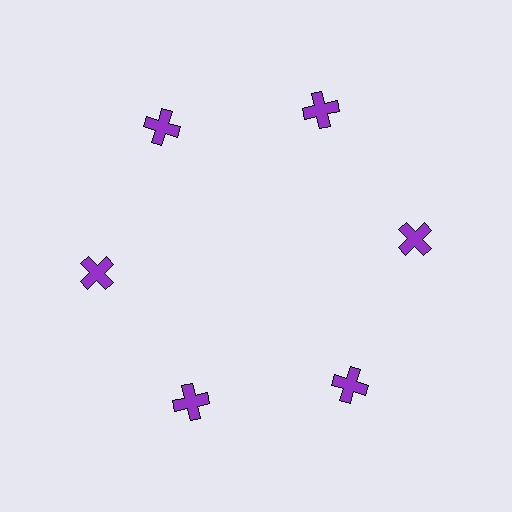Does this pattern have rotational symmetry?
Yes, this pattern has 6-fold rotational symmetry. It looks the same after rotating 60 degrees around the center.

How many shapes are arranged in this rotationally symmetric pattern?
There are 6 shapes, arranged in 6 groups of 1.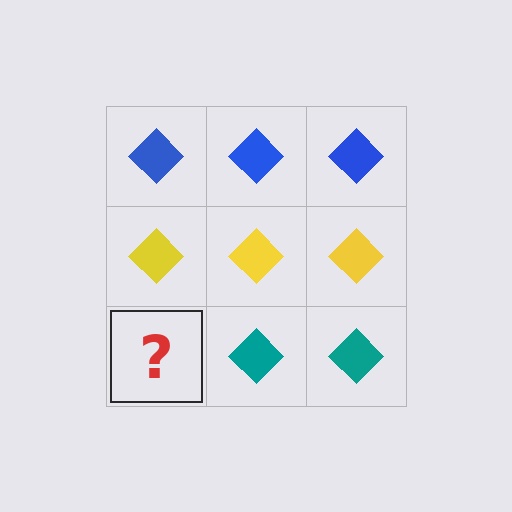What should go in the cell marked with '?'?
The missing cell should contain a teal diamond.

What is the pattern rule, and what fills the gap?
The rule is that each row has a consistent color. The gap should be filled with a teal diamond.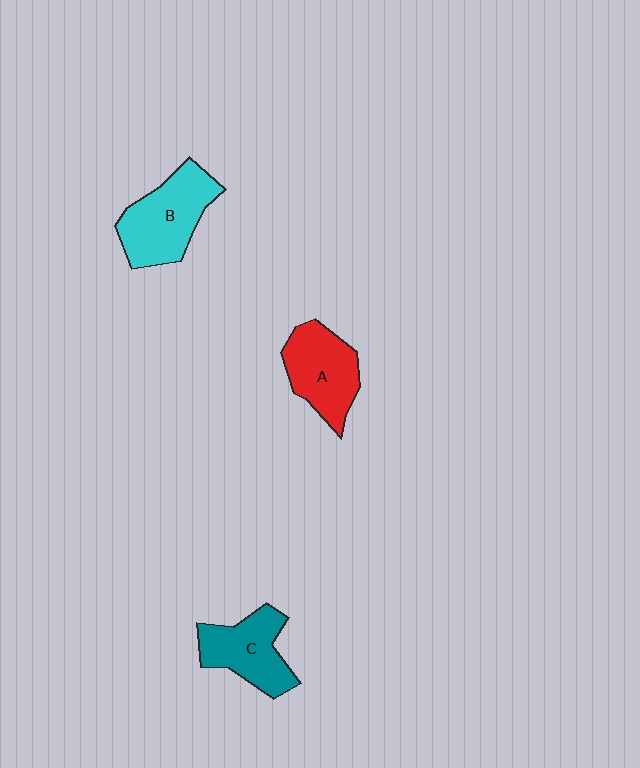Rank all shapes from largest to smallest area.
From largest to smallest: B (cyan), A (red), C (teal).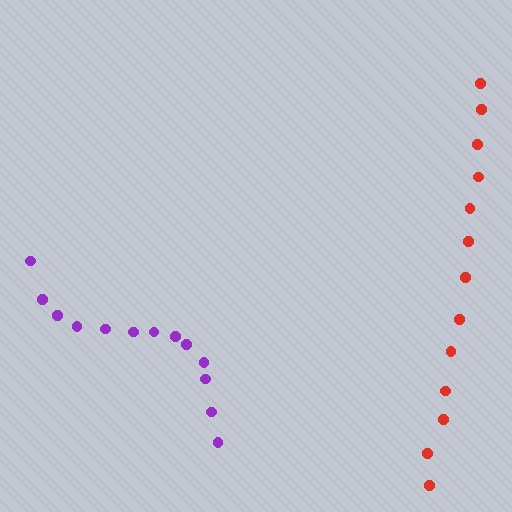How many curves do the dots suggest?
There are 2 distinct paths.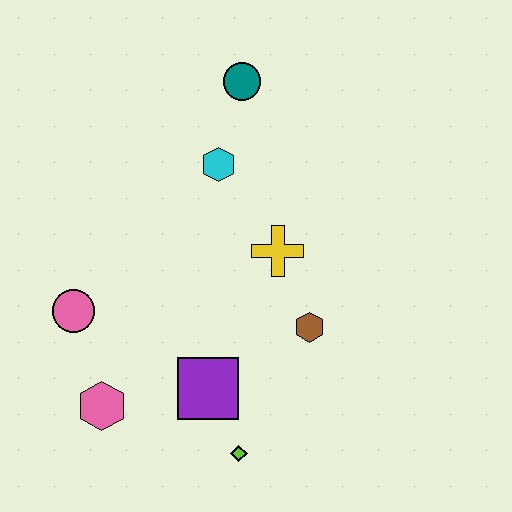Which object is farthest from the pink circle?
The teal circle is farthest from the pink circle.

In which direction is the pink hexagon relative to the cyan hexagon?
The pink hexagon is below the cyan hexagon.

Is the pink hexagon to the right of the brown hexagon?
No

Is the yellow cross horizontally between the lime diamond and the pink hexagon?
No